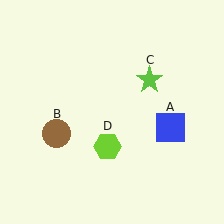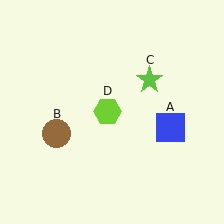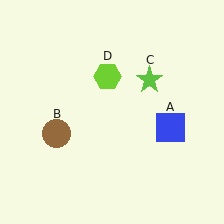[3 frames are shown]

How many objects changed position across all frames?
1 object changed position: lime hexagon (object D).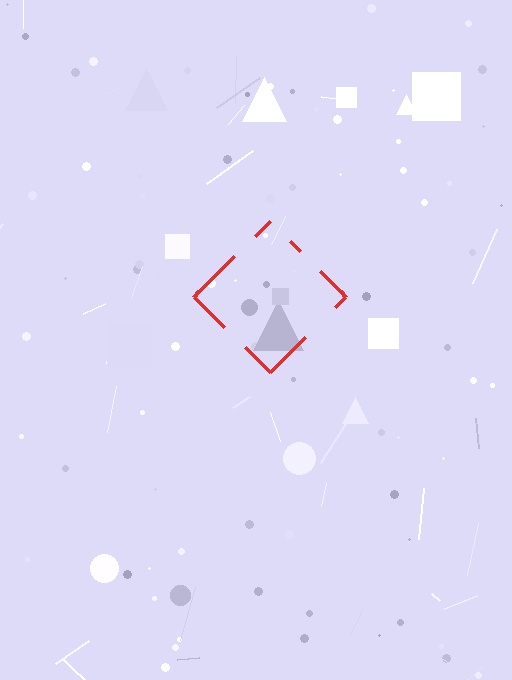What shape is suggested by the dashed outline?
The dashed outline suggests a diamond.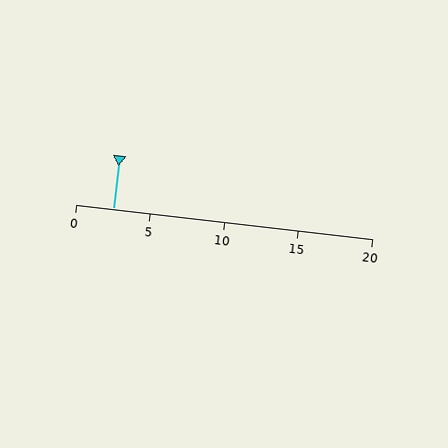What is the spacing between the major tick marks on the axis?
The major ticks are spaced 5 apart.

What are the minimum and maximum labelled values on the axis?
The axis runs from 0 to 20.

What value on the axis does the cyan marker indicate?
The marker indicates approximately 2.5.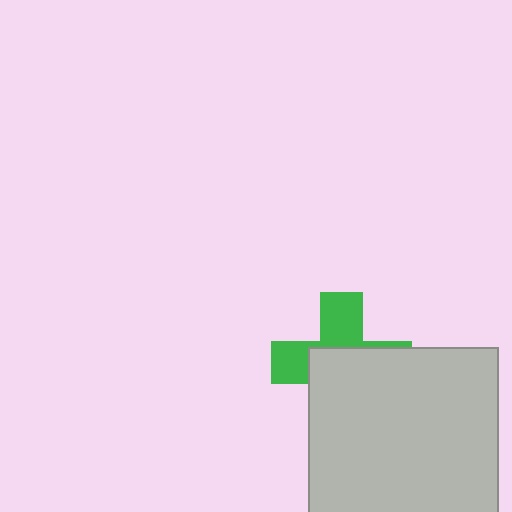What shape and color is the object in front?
The object in front is a light gray square.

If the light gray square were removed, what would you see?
You would see the complete green cross.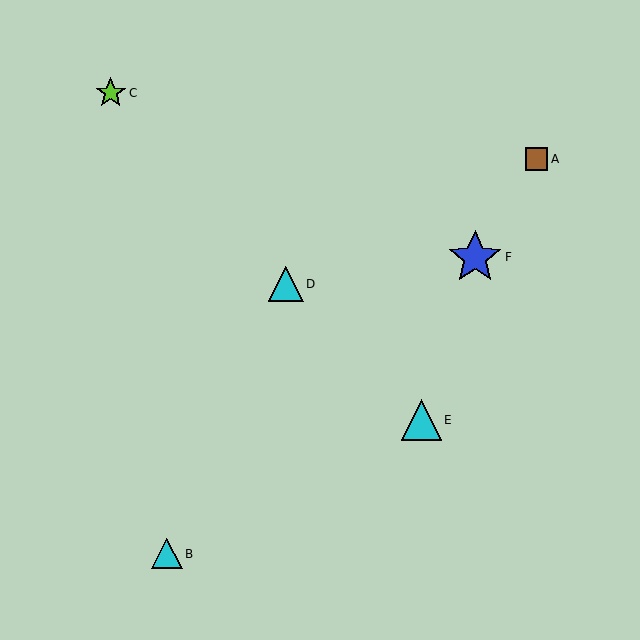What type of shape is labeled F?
Shape F is a blue star.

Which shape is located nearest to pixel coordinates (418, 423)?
The cyan triangle (labeled E) at (421, 420) is nearest to that location.